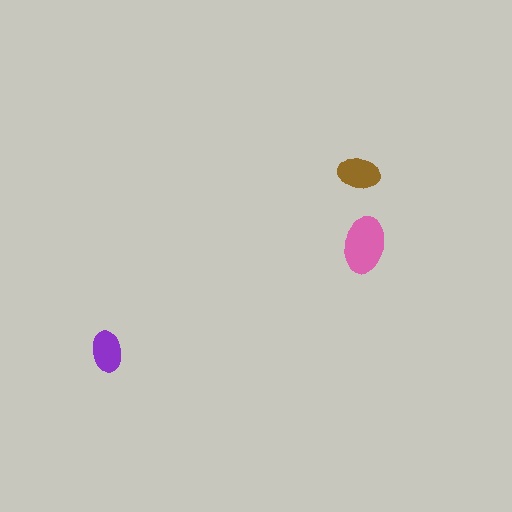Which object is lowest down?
The purple ellipse is bottommost.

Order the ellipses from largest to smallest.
the pink one, the brown one, the purple one.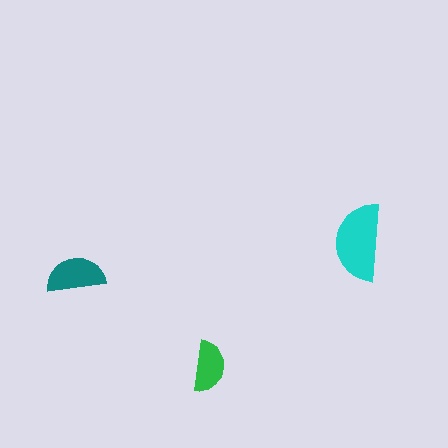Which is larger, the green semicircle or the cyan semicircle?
The cyan one.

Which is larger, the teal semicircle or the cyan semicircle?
The cyan one.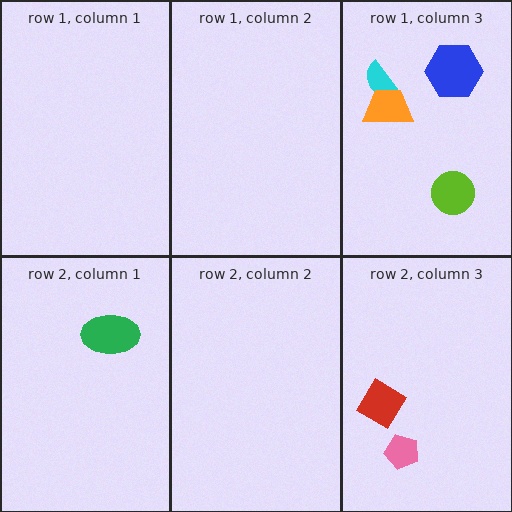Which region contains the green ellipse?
The row 2, column 1 region.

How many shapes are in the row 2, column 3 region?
2.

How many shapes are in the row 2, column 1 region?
1.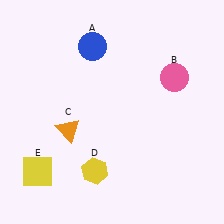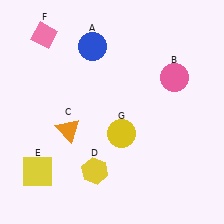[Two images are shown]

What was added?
A pink diamond (F), a yellow circle (G) were added in Image 2.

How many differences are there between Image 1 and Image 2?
There are 2 differences between the two images.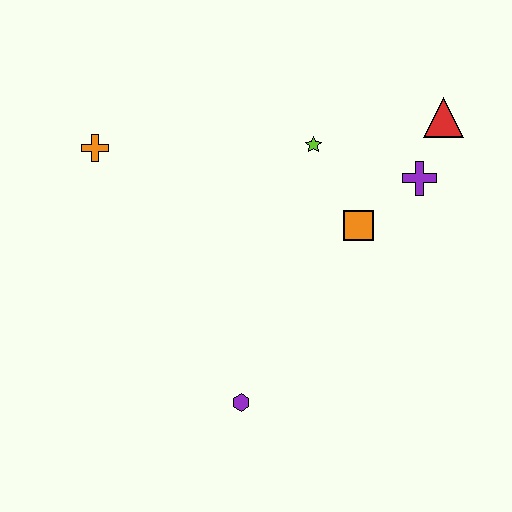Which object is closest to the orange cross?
The lime star is closest to the orange cross.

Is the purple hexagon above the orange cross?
No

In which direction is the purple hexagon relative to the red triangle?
The purple hexagon is below the red triangle.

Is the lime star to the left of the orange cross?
No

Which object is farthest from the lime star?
The purple hexagon is farthest from the lime star.